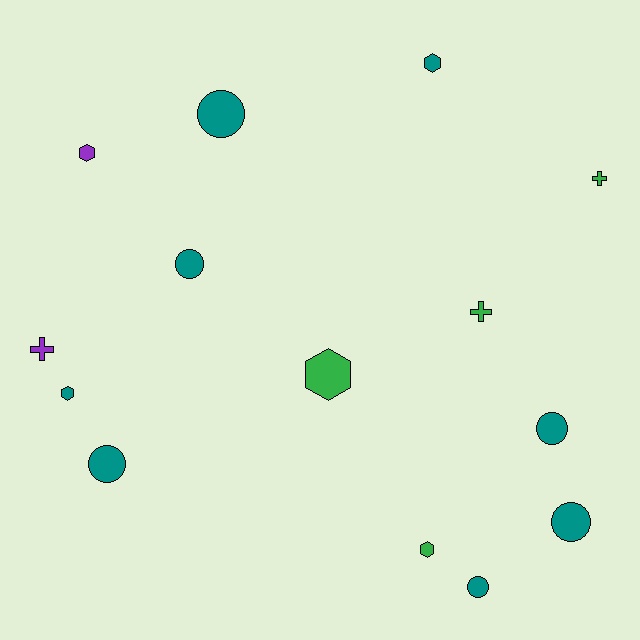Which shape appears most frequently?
Circle, with 6 objects.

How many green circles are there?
There are no green circles.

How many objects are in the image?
There are 14 objects.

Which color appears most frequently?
Teal, with 8 objects.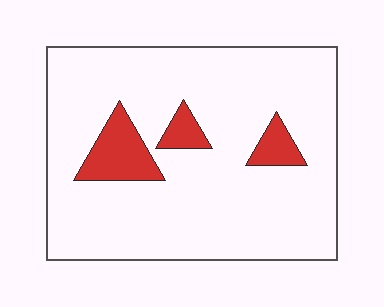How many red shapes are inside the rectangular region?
3.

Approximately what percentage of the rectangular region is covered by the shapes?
Approximately 10%.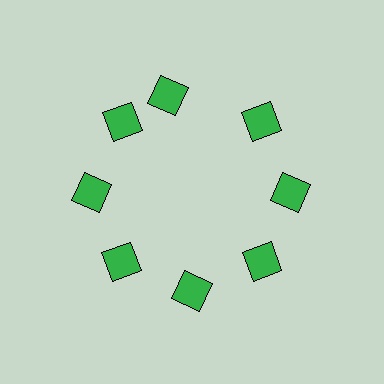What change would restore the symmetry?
The symmetry would be restored by rotating it back into even spacing with its neighbors so that all 8 squares sit at equal angles and equal distance from the center.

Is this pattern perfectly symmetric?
No. The 8 green squares are arranged in a ring, but one element near the 12 o'clock position is rotated out of alignment along the ring, breaking the 8-fold rotational symmetry.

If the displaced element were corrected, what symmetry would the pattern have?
It would have 8-fold rotational symmetry — the pattern would map onto itself every 45 degrees.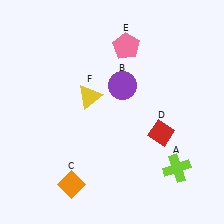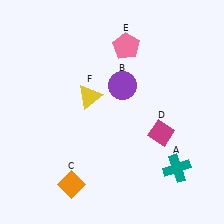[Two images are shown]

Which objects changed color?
A changed from lime to teal. D changed from red to magenta.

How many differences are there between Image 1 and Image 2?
There are 2 differences between the two images.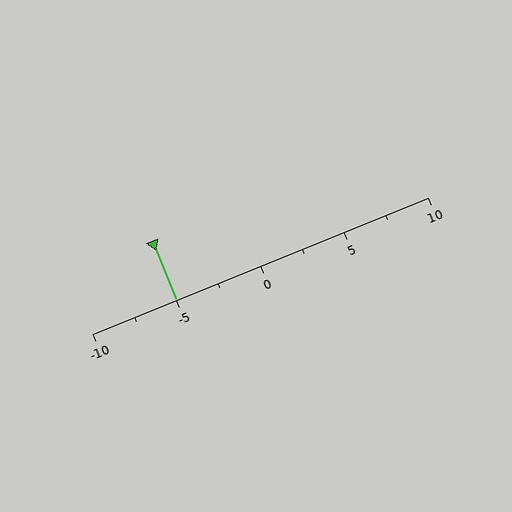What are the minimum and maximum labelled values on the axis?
The axis runs from -10 to 10.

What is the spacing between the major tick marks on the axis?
The major ticks are spaced 5 apart.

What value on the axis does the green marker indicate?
The marker indicates approximately -5.